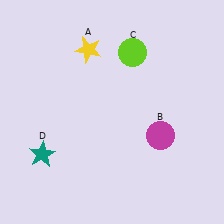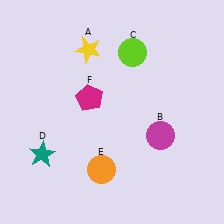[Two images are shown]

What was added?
An orange circle (E), a magenta pentagon (F) were added in Image 2.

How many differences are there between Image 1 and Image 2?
There are 2 differences between the two images.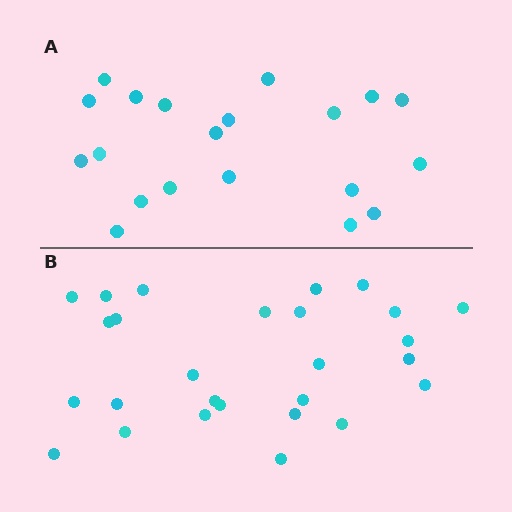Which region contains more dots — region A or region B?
Region B (the bottom region) has more dots.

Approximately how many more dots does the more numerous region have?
Region B has roughly 8 or so more dots than region A.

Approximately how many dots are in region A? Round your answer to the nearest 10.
About 20 dots.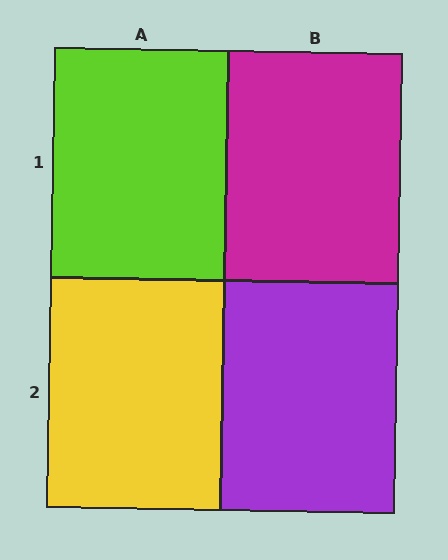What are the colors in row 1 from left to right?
Lime, magenta.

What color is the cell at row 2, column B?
Purple.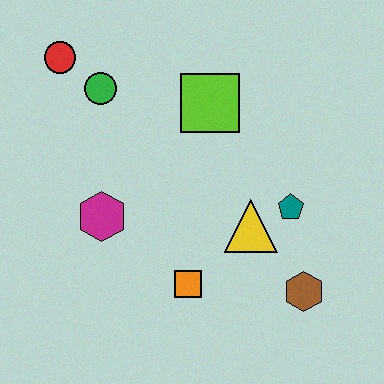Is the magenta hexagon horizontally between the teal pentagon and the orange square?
No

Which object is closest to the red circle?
The green circle is closest to the red circle.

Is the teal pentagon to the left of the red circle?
No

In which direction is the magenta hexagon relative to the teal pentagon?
The magenta hexagon is to the left of the teal pentagon.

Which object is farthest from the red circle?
The brown hexagon is farthest from the red circle.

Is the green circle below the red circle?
Yes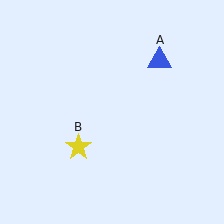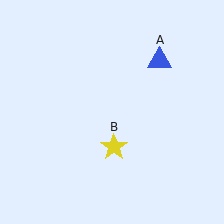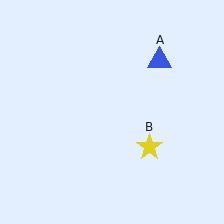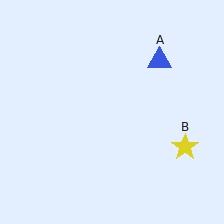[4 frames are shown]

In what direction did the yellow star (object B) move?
The yellow star (object B) moved right.